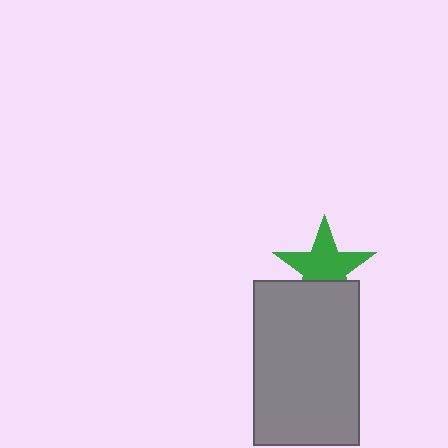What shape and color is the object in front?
The object in front is a gray rectangle.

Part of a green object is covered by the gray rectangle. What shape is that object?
It is a star.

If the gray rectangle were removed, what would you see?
You would see the complete green star.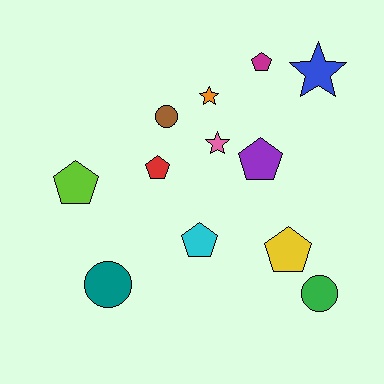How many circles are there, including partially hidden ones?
There are 3 circles.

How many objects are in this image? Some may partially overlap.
There are 12 objects.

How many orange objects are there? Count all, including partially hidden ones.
There is 1 orange object.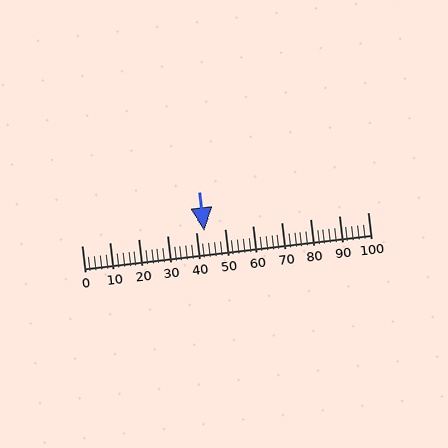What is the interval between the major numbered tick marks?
The major tick marks are spaced 10 units apart.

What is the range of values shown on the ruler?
The ruler shows values from 0 to 100.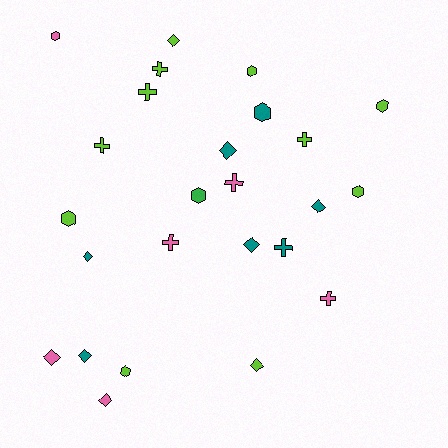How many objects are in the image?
There are 25 objects.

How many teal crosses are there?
There is 1 teal cross.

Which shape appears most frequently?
Diamond, with 9 objects.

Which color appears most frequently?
Lime, with 11 objects.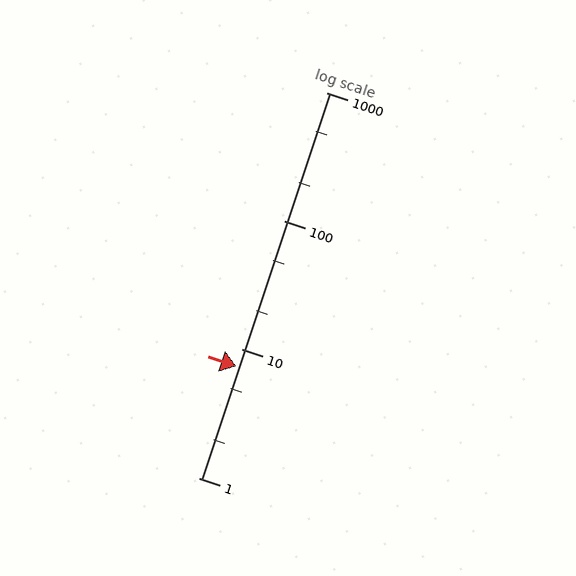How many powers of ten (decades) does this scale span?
The scale spans 3 decades, from 1 to 1000.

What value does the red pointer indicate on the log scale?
The pointer indicates approximately 7.4.